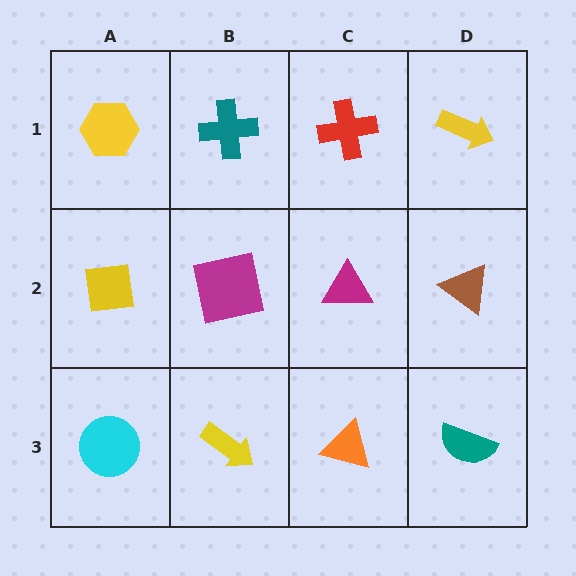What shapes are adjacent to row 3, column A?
A yellow square (row 2, column A), a yellow arrow (row 3, column B).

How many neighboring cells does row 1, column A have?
2.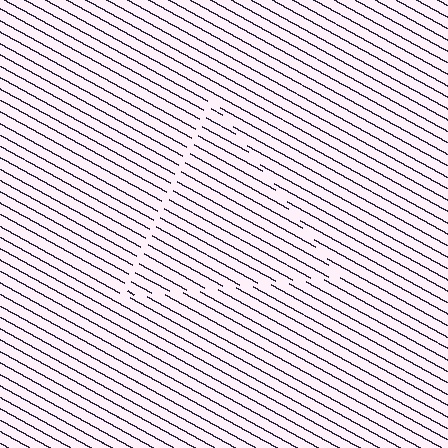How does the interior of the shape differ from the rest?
The interior of the shape contains the same grating, shifted by half a period — the contour is defined by the phase discontinuity where line-ends from the inner and outer gratings abut.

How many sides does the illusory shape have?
3 sides — the line-ends trace a triangle.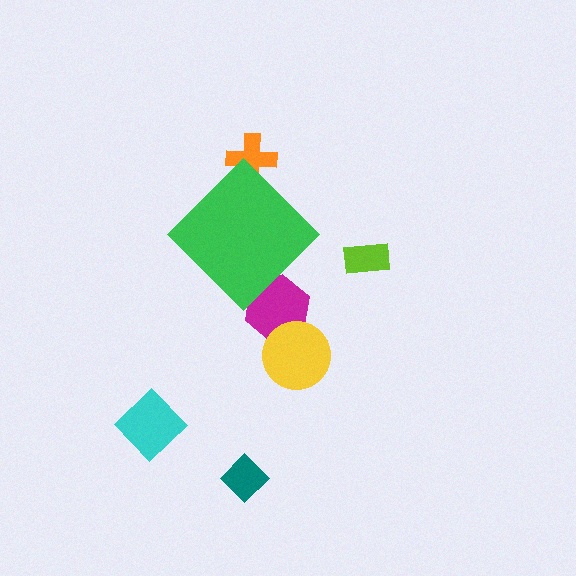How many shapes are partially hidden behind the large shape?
2 shapes are partially hidden.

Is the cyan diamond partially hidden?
No, the cyan diamond is fully visible.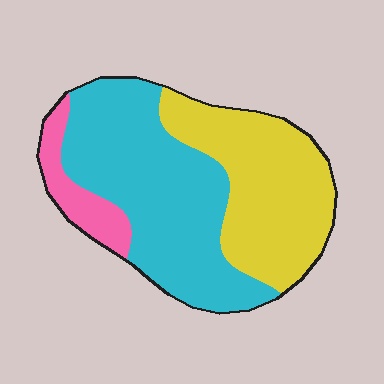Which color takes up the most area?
Cyan, at roughly 50%.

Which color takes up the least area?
Pink, at roughly 10%.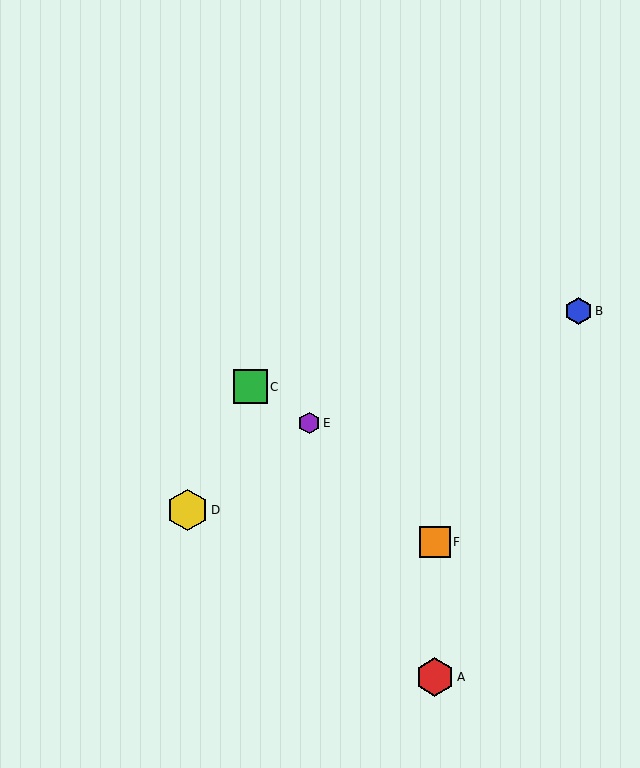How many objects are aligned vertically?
2 objects (A, F) are aligned vertically.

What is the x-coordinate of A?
Object A is at x≈435.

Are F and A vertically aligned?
Yes, both are at x≈435.